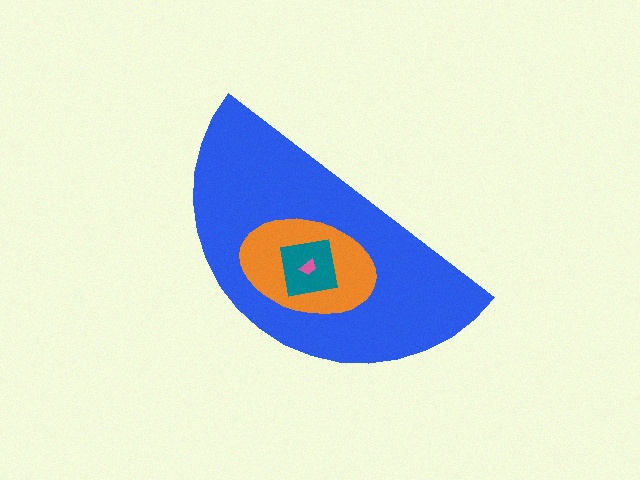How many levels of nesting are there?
4.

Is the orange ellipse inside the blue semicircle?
Yes.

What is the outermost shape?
The blue semicircle.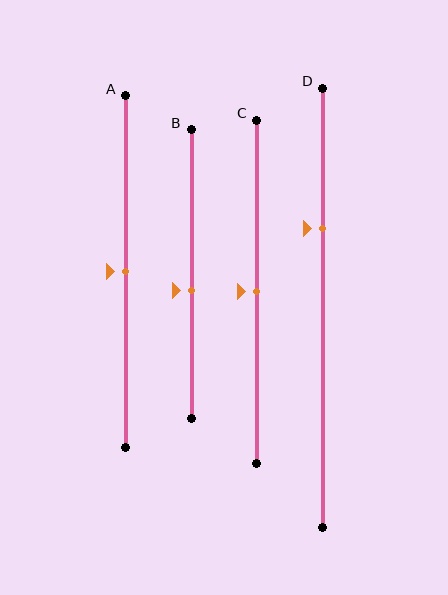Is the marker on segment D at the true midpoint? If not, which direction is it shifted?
No, the marker on segment D is shifted upward by about 18% of the segment length.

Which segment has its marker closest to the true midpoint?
Segment A has its marker closest to the true midpoint.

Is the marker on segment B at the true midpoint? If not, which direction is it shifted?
No, the marker on segment B is shifted downward by about 6% of the segment length.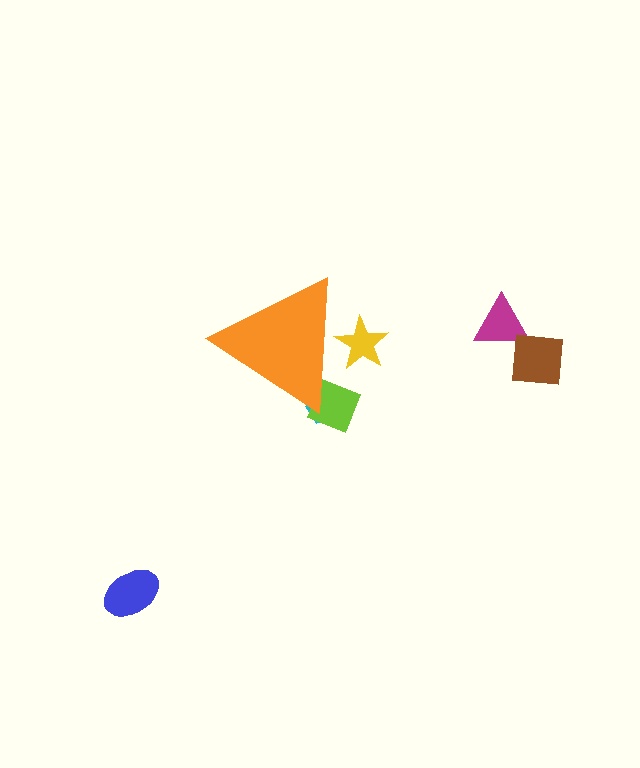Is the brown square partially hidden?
No, the brown square is fully visible.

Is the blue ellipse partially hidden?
No, the blue ellipse is fully visible.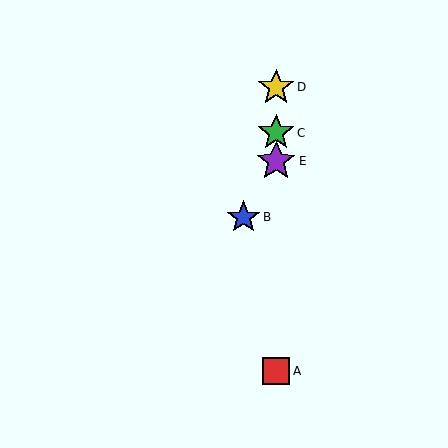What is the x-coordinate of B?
Object B is at x≈243.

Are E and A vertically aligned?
Yes, both are at x≈276.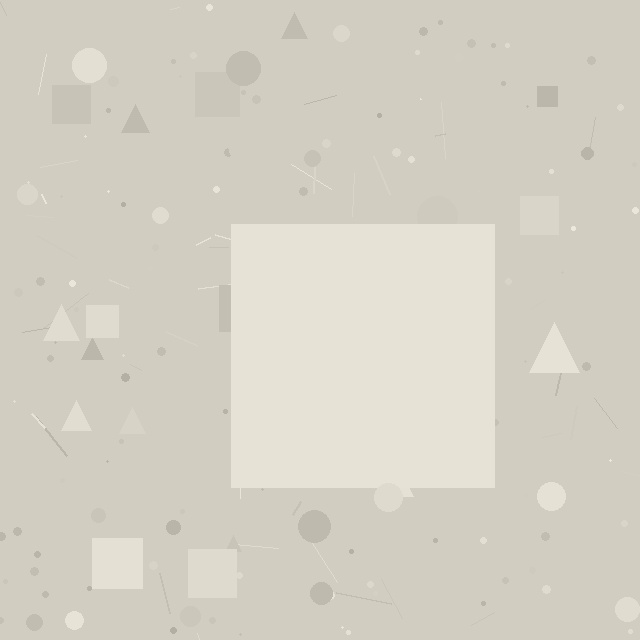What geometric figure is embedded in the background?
A square is embedded in the background.